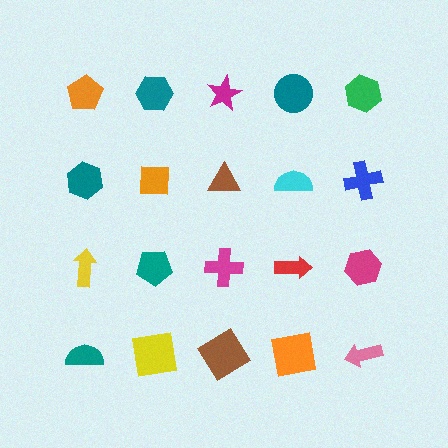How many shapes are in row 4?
5 shapes.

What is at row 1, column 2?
A teal hexagon.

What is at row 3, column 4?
A red arrow.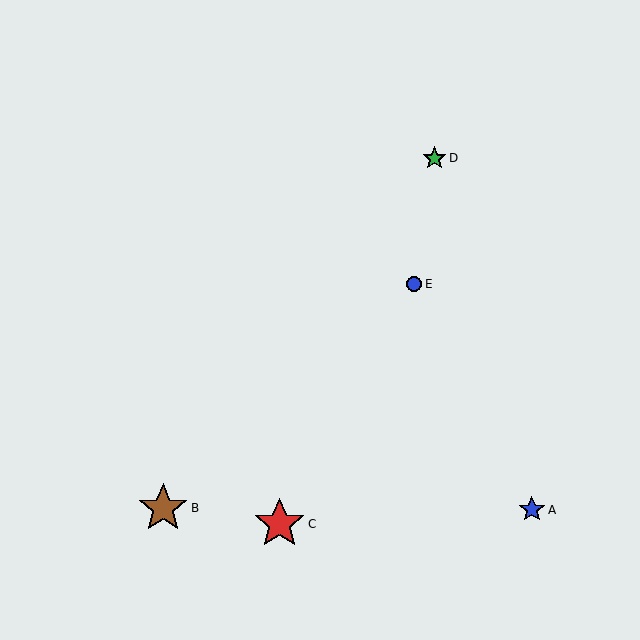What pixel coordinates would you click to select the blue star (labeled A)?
Click at (532, 510) to select the blue star A.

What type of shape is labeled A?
Shape A is a blue star.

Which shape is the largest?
The red star (labeled C) is the largest.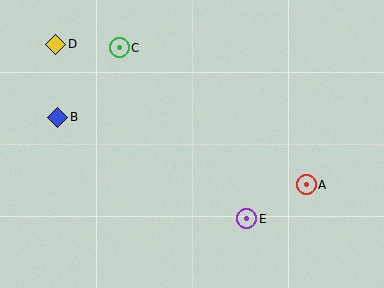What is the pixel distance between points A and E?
The distance between A and E is 68 pixels.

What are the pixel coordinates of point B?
Point B is at (58, 117).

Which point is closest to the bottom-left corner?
Point B is closest to the bottom-left corner.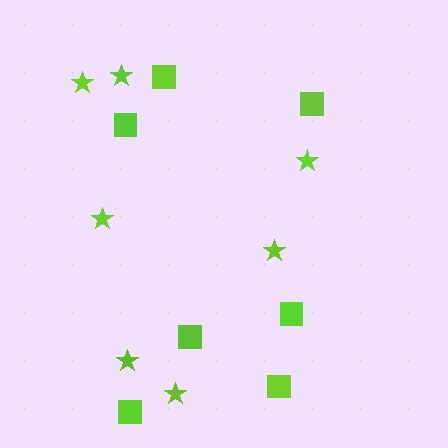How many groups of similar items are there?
There are 2 groups: one group of squares (7) and one group of stars (7).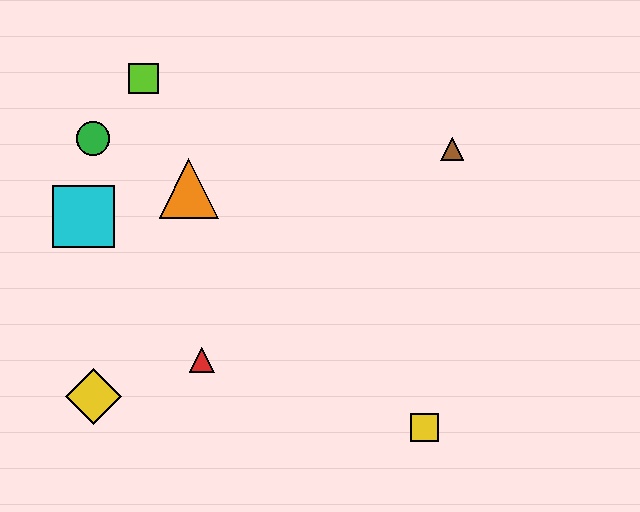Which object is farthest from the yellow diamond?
The brown triangle is farthest from the yellow diamond.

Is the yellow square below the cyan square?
Yes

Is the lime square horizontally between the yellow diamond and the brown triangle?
Yes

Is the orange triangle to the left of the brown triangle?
Yes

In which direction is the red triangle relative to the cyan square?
The red triangle is below the cyan square.